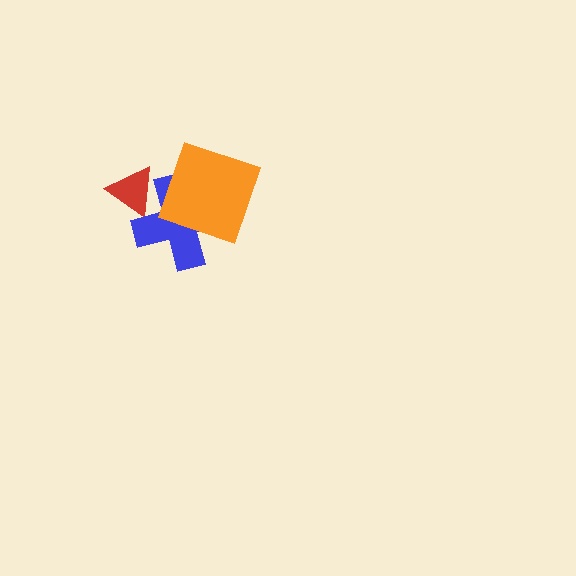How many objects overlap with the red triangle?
1 object overlaps with the red triangle.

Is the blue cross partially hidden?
Yes, it is partially covered by another shape.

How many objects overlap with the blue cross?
2 objects overlap with the blue cross.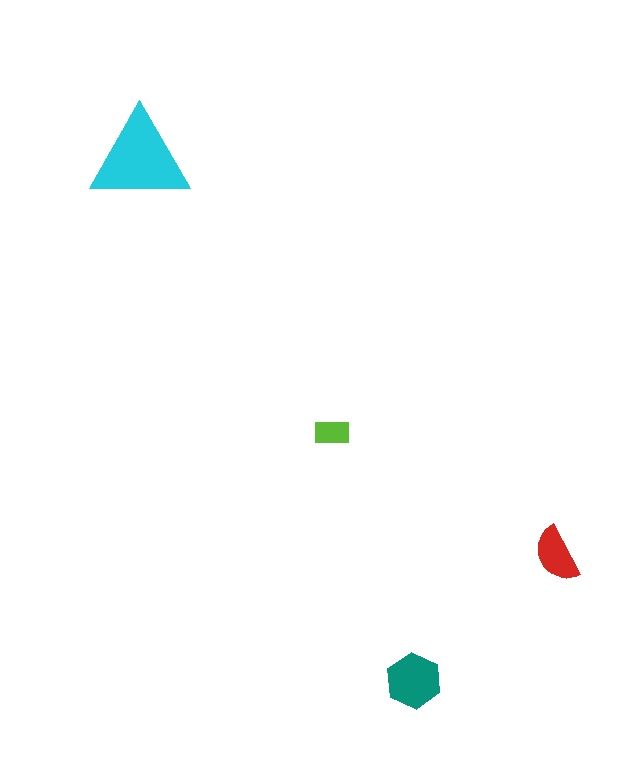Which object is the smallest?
The lime rectangle.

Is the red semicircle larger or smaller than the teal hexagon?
Smaller.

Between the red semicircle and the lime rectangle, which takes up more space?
The red semicircle.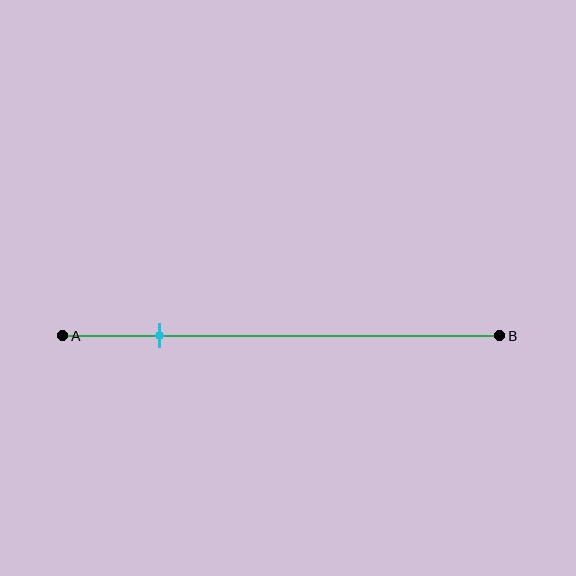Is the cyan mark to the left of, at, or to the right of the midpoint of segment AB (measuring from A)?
The cyan mark is to the left of the midpoint of segment AB.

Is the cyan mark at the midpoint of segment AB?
No, the mark is at about 20% from A, not at the 50% midpoint.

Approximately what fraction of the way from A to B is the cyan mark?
The cyan mark is approximately 20% of the way from A to B.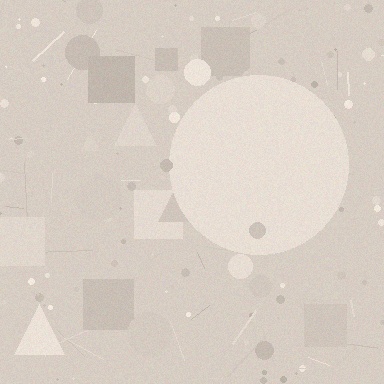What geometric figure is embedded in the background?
A circle is embedded in the background.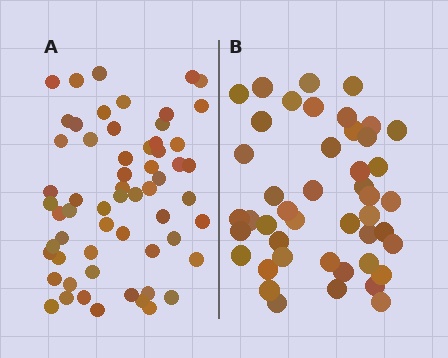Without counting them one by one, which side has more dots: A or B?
Region A (the left region) has more dots.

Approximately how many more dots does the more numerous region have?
Region A has approximately 15 more dots than region B.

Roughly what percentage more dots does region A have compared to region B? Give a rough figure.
About 35% more.